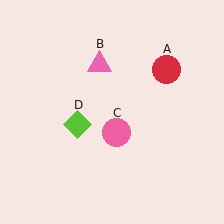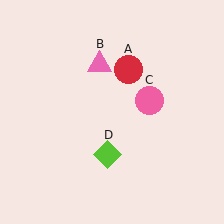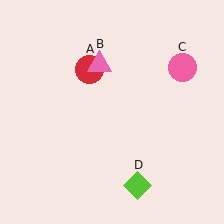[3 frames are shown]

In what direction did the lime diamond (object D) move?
The lime diamond (object D) moved down and to the right.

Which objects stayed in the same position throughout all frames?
Pink triangle (object B) remained stationary.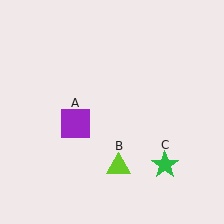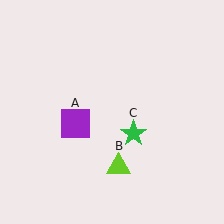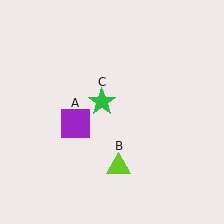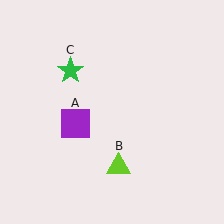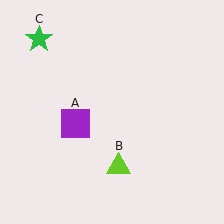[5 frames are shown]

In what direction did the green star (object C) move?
The green star (object C) moved up and to the left.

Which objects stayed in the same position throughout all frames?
Purple square (object A) and lime triangle (object B) remained stationary.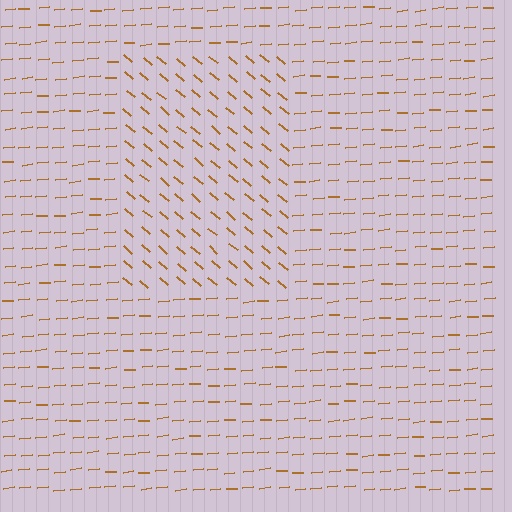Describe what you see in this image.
The image is filled with small brown line segments. A rectangle region in the image has lines oriented differently from the surrounding lines, creating a visible texture boundary.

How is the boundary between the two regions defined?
The boundary is defined purely by a change in line orientation (approximately 45 degrees difference). All lines are the same color and thickness.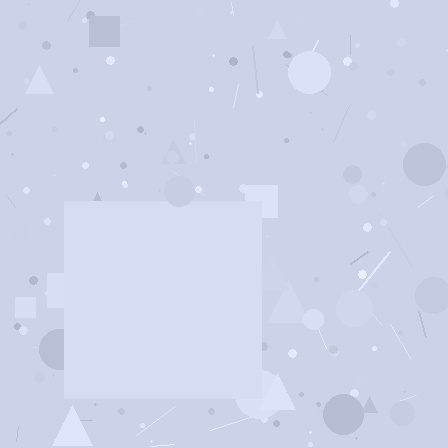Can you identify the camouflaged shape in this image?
The camouflaged shape is a square.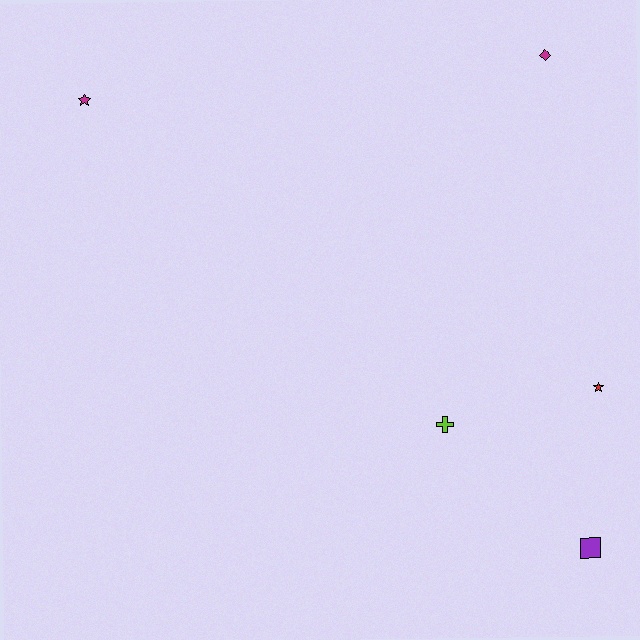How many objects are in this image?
There are 5 objects.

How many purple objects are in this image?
There is 1 purple object.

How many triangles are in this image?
There are no triangles.